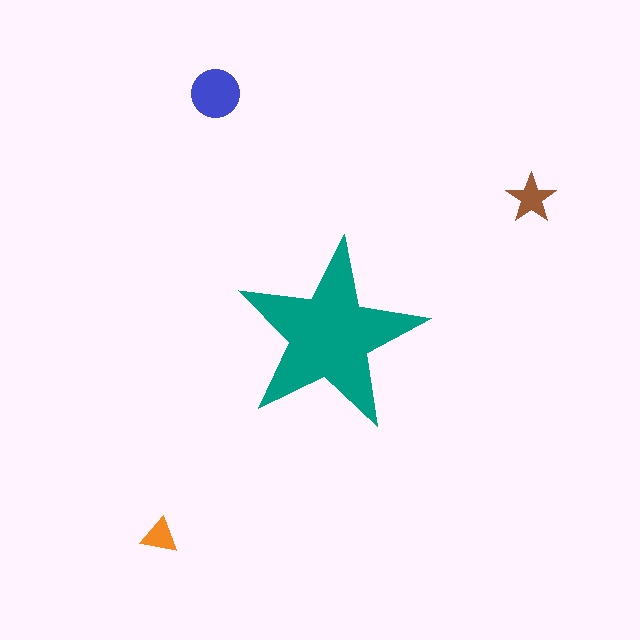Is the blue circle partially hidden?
No, the blue circle is fully visible.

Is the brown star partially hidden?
No, the brown star is fully visible.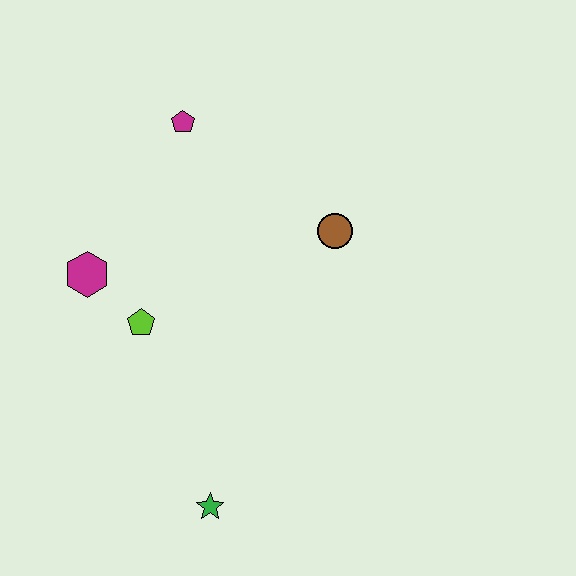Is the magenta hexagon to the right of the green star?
No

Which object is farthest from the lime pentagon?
The brown circle is farthest from the lime pentagon.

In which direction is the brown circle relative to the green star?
The brown circle is above the green star.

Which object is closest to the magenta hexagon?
The lime pentagon is closest to the magenta hexagon.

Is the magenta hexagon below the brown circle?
Yes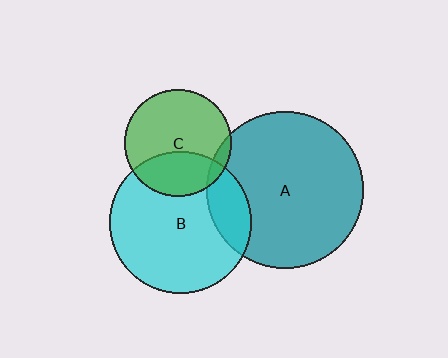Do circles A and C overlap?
Yes.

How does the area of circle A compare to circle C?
Approximately 2.1 times.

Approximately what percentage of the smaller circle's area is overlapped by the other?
Approximately 5%.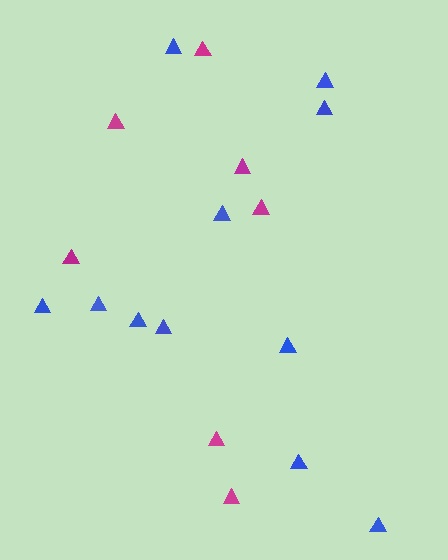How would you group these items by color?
There are 2 groups: one group of magenta triangles (7) and one group of blue triangles (11).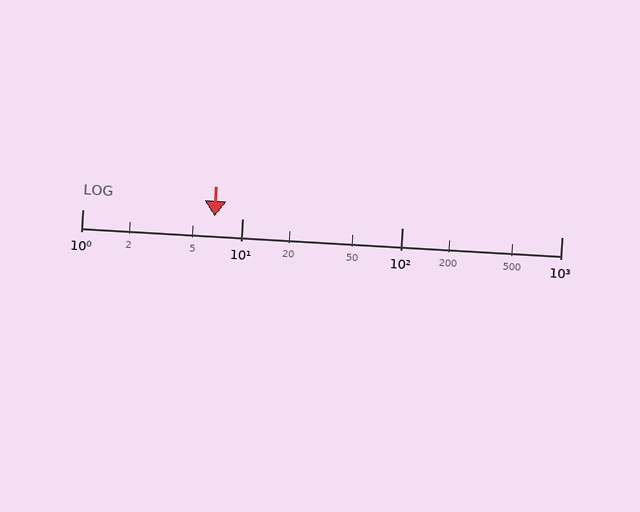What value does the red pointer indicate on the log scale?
The pointer indicates approximately 6.7.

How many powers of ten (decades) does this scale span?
The scale spans 3 decades, from 1 to 1000.